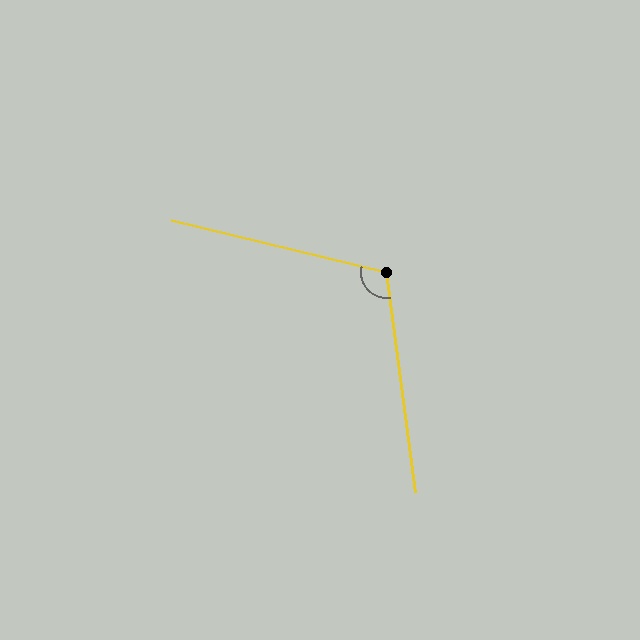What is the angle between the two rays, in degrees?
Approximately 111 degrees.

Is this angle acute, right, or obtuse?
It is obtuse.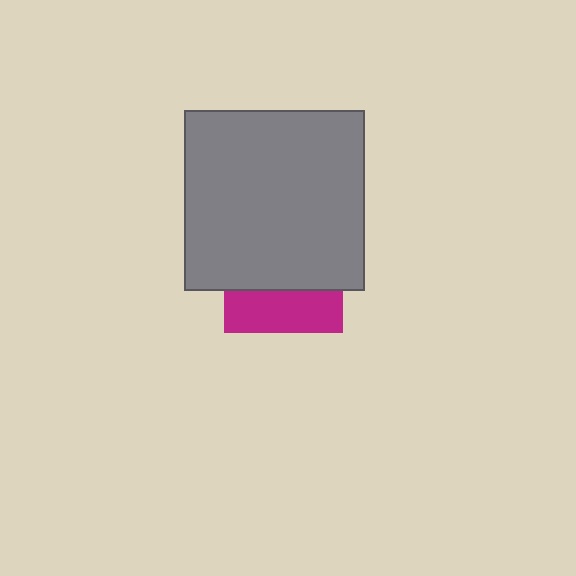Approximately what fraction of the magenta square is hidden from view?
Roughly 64% of the magenta square is hidden behind the gray square.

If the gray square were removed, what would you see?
You would see the complete magenta square.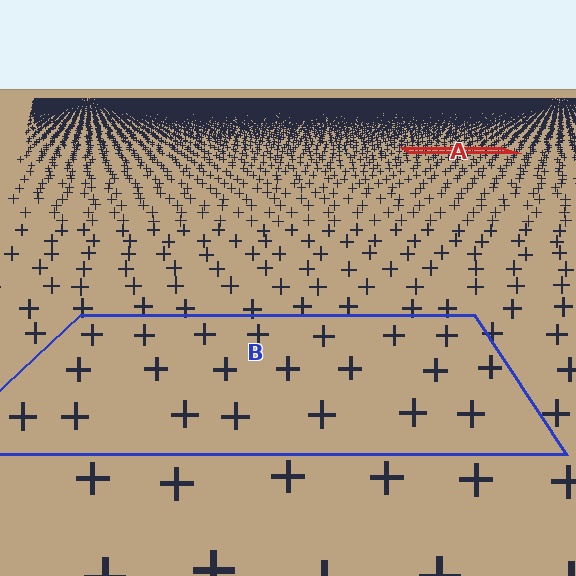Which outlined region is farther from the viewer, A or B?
Region A is farther from the viewer — the texture elements inside it appear smaller and more densely packed.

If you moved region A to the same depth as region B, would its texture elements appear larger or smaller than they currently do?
They would appear larger. At a closer depth, the same texture elements are projected at a bigger on-screen size.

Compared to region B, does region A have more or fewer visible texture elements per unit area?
Region A has more texture elements per unit area — they are packed more densely because it is farther away.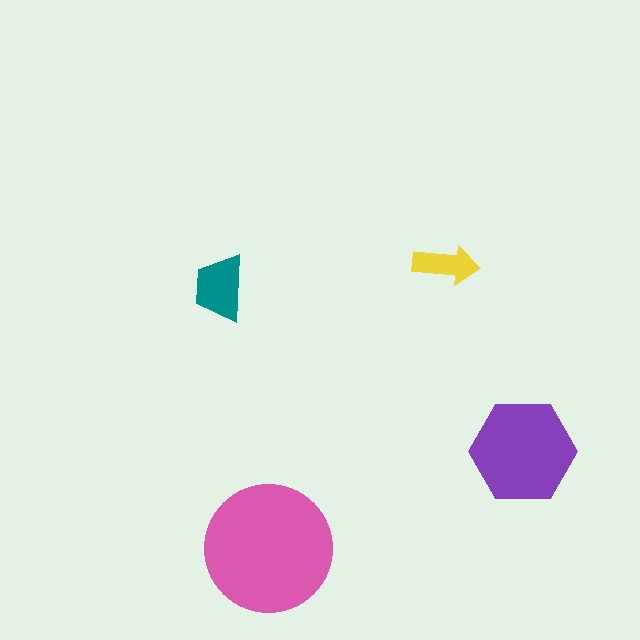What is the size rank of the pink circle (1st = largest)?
1st.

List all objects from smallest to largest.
The yellow arrow, the teal trapezoid, the purple hexagon, the pink circle.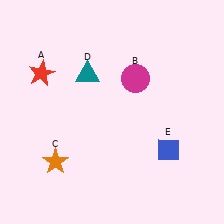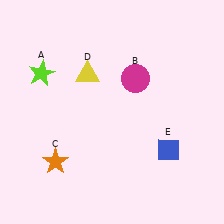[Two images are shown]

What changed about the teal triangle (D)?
In Image 1, D is teal. In Image 2, it changed to yellow.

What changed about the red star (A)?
In Image 1, A is red. In Image 2, it changed to lime.